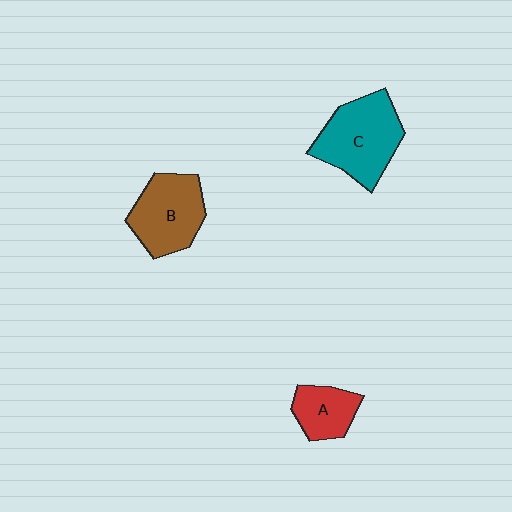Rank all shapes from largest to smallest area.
From largest to smallest: C (teal), B (brown), A (red).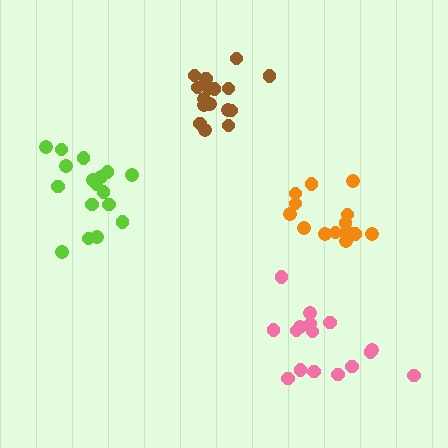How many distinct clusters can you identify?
There are 4 distinct clusters.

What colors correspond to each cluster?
The clusters are colored: pink, brown, orange, lime.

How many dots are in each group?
Group 1: 16 dots, Group 2: 16 dots, Group 3: 15 dots, Group 4: 17 dots (64 total).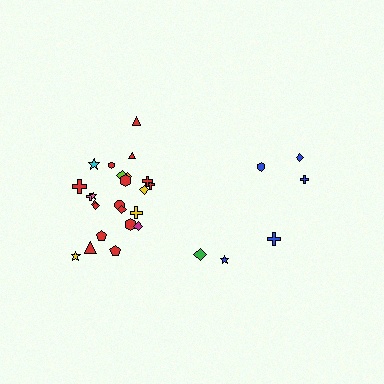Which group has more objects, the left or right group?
The left group.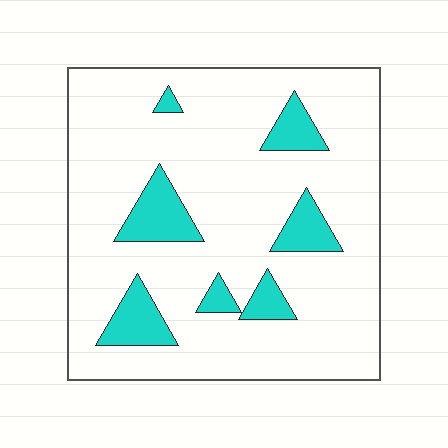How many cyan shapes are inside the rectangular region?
7.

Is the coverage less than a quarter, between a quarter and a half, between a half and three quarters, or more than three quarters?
Less than a quarter.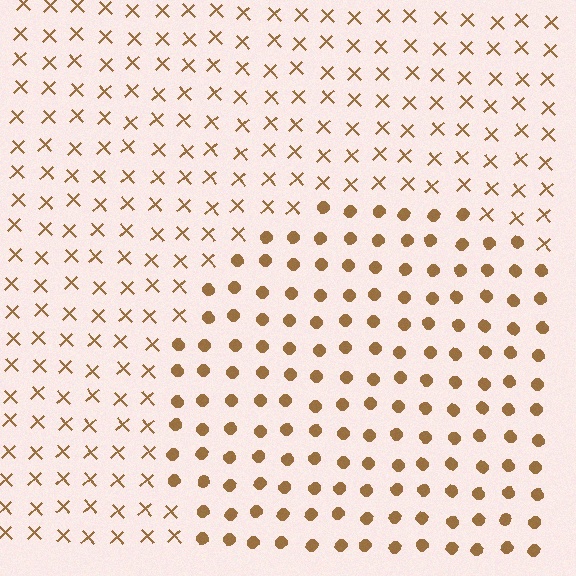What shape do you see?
I see a circle.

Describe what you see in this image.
The image is filled with small brown elements arranged in a uniform grid. A circle-shaped region contains circles, while the surrounding area contains X marks. The boundary is defined purely by the change in element shape.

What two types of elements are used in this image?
The image uses circles inside the circle region and X marks outside it.